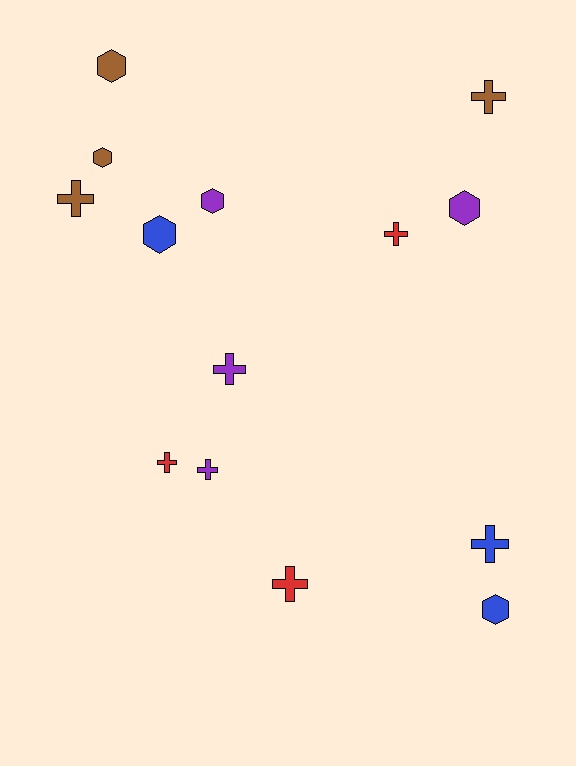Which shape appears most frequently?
Cross, with 8 objects.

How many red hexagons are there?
There are no red hexagons.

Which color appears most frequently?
Purple, with 4 objects.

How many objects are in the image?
There are 14 objects.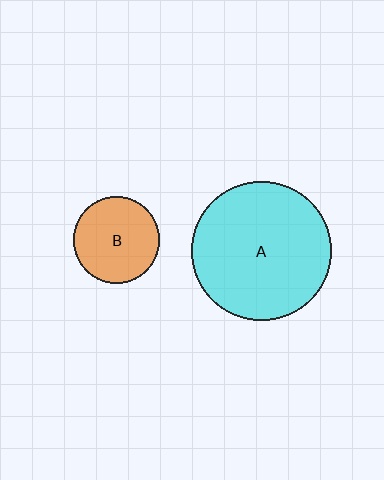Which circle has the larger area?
Circle A (cyan).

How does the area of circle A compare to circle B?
Approximately 2.6 times.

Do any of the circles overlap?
No, none of the circles overlap.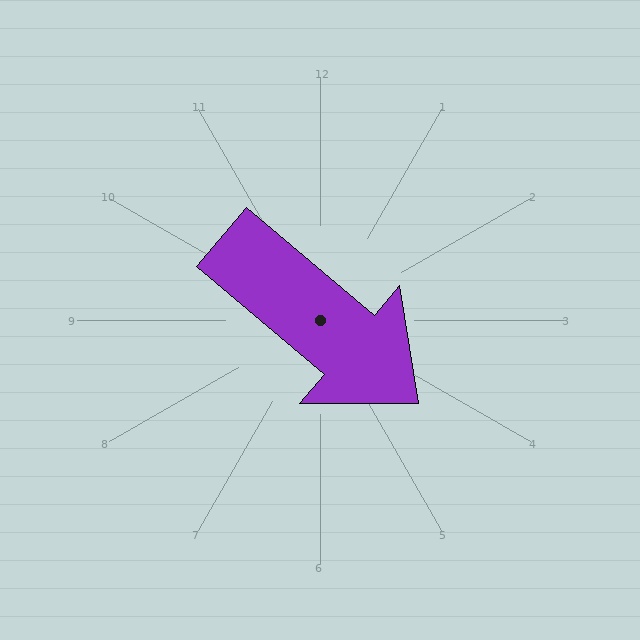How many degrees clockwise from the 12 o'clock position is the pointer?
Approximately 130 degrees.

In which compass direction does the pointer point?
Southeast.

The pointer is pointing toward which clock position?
Roughly 4 o'clock.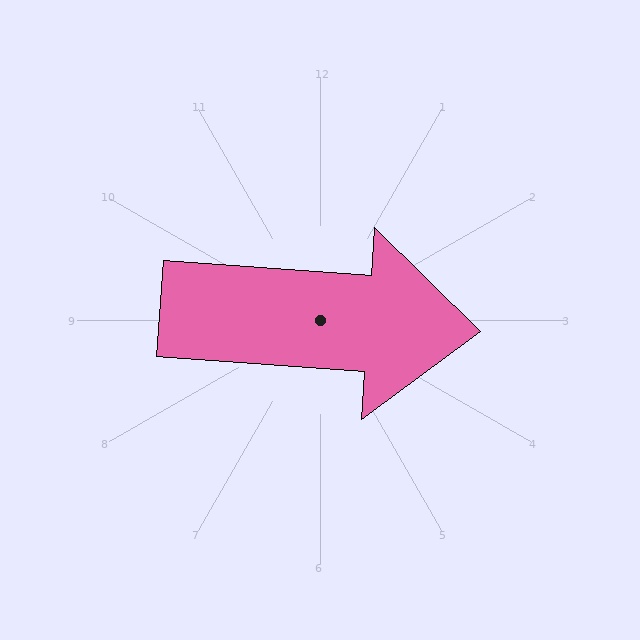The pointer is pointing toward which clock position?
Roughly 3 o'clock.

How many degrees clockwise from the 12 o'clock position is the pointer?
Approximately 94 degrees.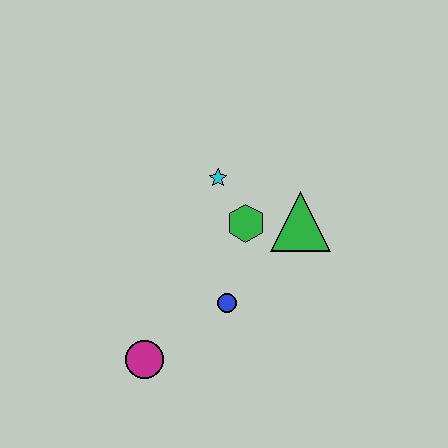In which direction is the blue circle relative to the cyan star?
The blue circle is below the cyan star.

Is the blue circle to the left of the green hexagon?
Yes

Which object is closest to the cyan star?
The green hexagon is closest to the cyan star.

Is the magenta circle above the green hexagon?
No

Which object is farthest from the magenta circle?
The green triangle is farthest from the magenta circle.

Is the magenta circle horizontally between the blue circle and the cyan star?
No